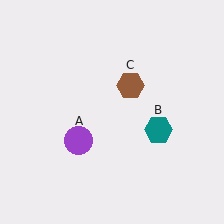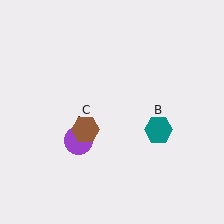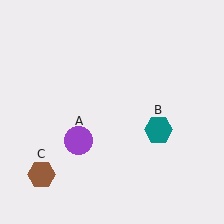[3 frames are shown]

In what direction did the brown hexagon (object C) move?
The brown hexagon (object C) moved down and to the left.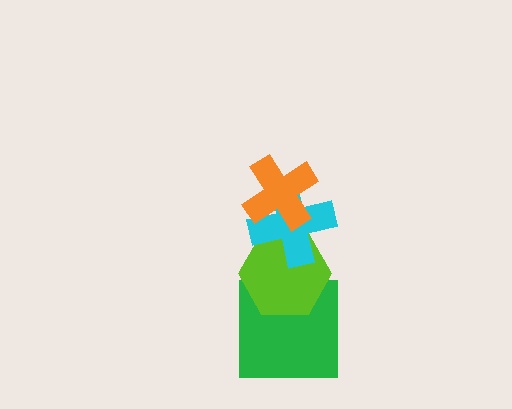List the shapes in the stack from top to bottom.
From top to bottom: the orange cross, the cyan cross, the lime hexagon, the green square.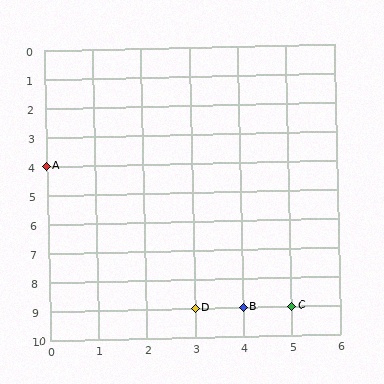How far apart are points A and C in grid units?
Points A and C are 5 columns and 5 rows apart (about 7.1 grid units diagonally).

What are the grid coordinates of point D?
Point D is at grid coordinates (3, 9).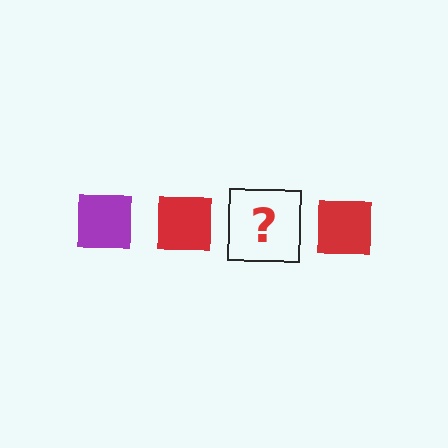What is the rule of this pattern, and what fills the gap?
The rule is that the pattern cycles through purple, red squares. The gap should be filled with a purple square.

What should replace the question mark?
The question mark should be replaced with a purple square.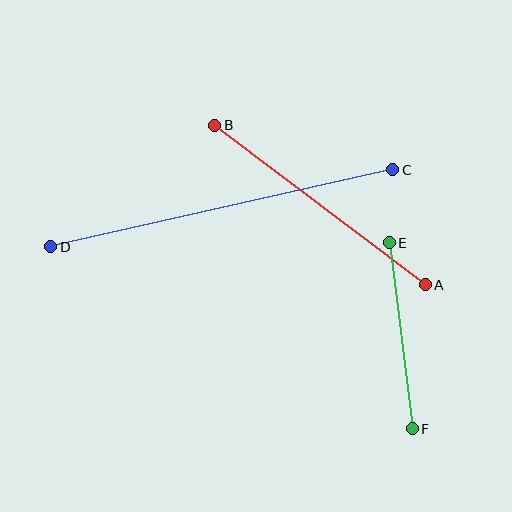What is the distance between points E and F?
The distance is approximately 187 pixels.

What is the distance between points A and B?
The distance is approximately 264 pixels.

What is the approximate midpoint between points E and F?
The midpoint is at approximately (401, 336) pixels.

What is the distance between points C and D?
The distance is approximately 351 pixels.